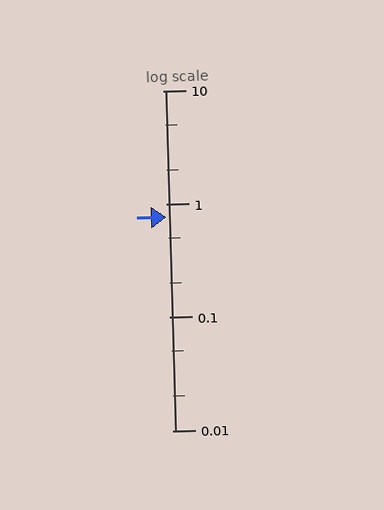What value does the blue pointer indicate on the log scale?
The pointer indicates approximately 0.77.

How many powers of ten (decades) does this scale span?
The scale spans 3 decades, from 0.01 to 10.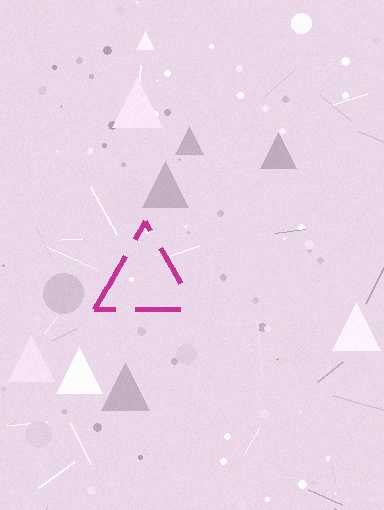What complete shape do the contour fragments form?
The contour fragments form a triangle.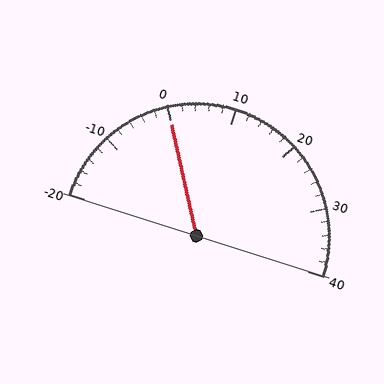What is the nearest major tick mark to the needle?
The nearest major tick mark is 0.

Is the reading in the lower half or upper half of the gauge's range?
The reading is in the lower half of the range (-20 to 40).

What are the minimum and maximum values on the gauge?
The gauge ranges from -20 to 40.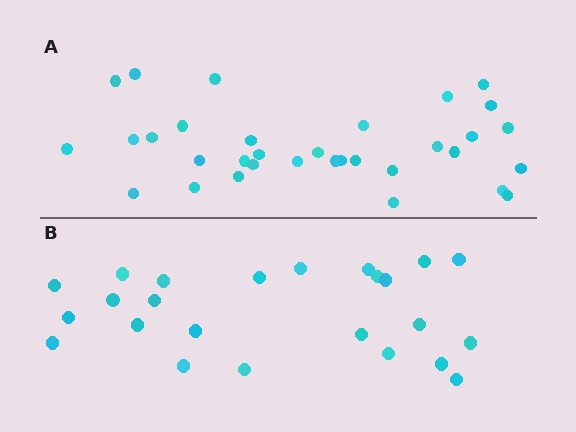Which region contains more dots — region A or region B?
Region A (the top region) has more dots.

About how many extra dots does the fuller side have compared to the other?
Region A has roughly 8 or so more dots than region B.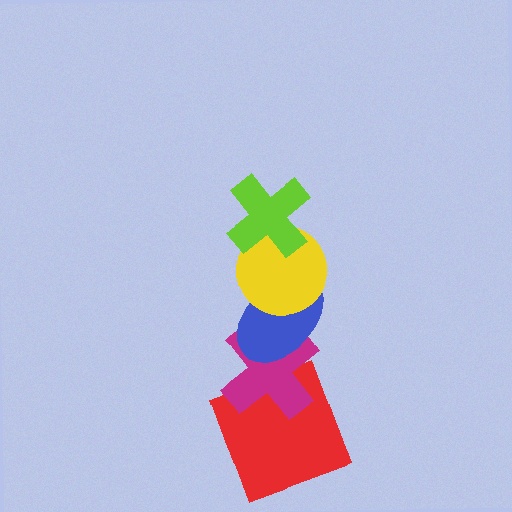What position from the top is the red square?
The red square is 5th from the top.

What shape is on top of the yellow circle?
The lime cross is on top of the yellow circle.